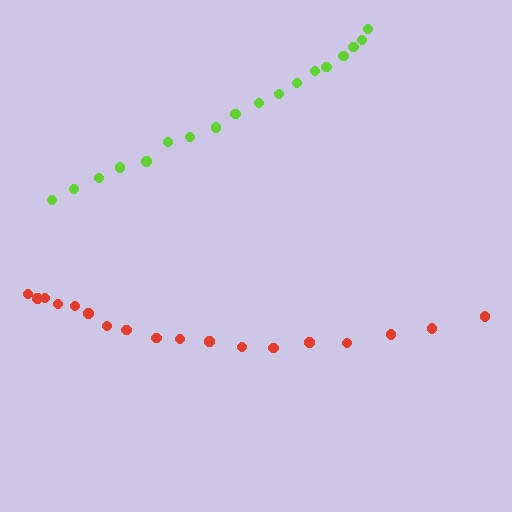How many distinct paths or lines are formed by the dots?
There are 2 distinct paths.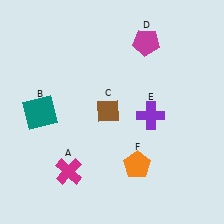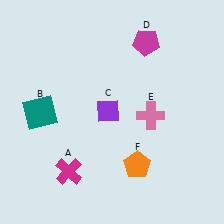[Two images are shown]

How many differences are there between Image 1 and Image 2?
There are 2 differences between the two images.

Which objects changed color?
C changed from brown to purple. E changed from purple to pink.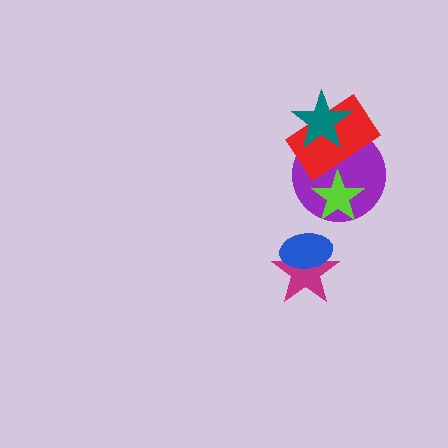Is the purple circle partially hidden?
Yes, it is partially covered by another shape.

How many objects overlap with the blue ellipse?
1 object overlaps with the blue ellipse.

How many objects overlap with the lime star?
2 objects overlap with the lime star.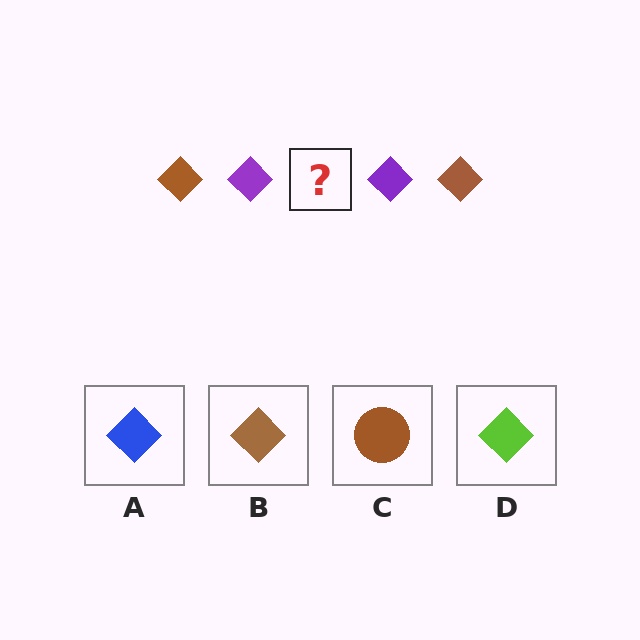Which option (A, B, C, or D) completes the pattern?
B.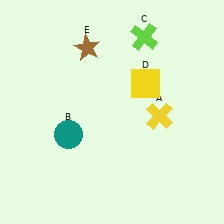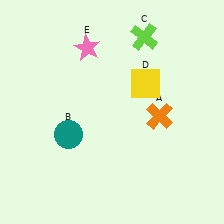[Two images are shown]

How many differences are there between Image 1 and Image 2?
There are 2 differences between the two images.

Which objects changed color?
A changed from yellow to orange. E changed from brown to pink.